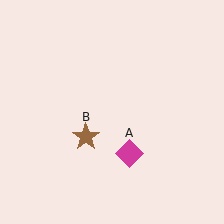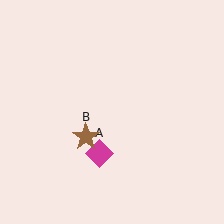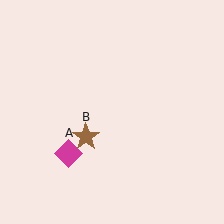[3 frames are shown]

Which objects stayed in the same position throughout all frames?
Brown star (object B) remained stationary.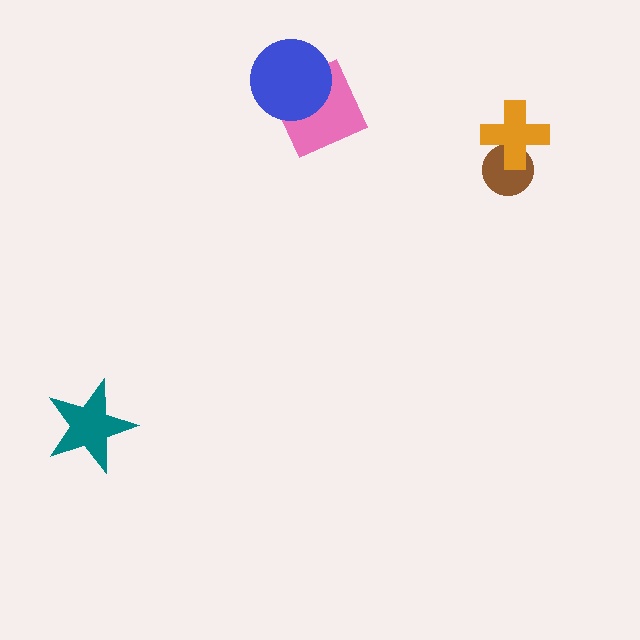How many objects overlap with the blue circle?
1 object overlaps with the blue circle.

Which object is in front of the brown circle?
The orange cross is in front of the brown circle.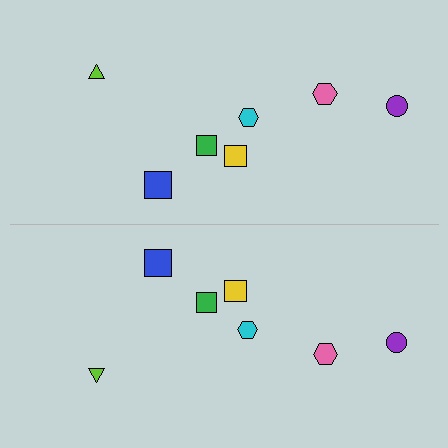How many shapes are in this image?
There are 14 shapes in this image.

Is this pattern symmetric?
Yes, this pattern has bilateral (reflection) symmetry.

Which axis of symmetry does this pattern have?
The pattern has a horizontal axis of symmetry running through the center of the image.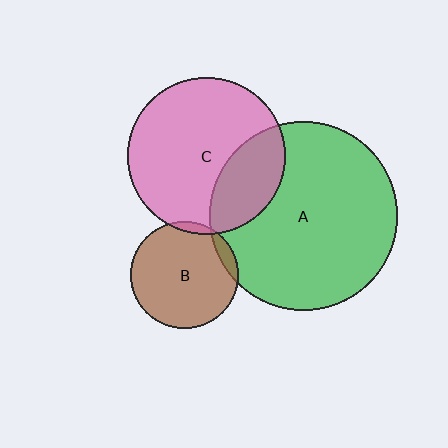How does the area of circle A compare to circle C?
Approximately 1.4 times.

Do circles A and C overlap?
Yes.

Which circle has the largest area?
Circle A (green).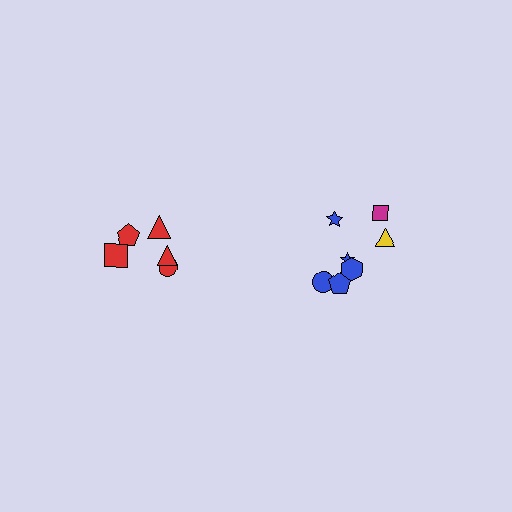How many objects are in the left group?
There are 5 objects.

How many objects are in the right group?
There are 7 objects.